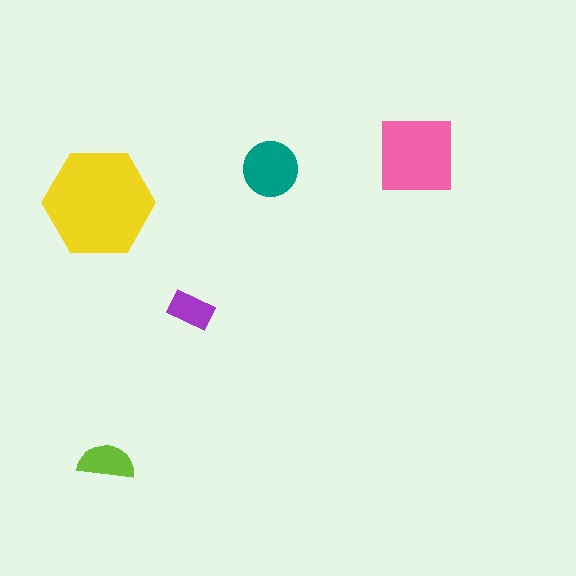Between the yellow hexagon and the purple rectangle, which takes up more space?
The yellow hexagon.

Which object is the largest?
The yellow hexagon.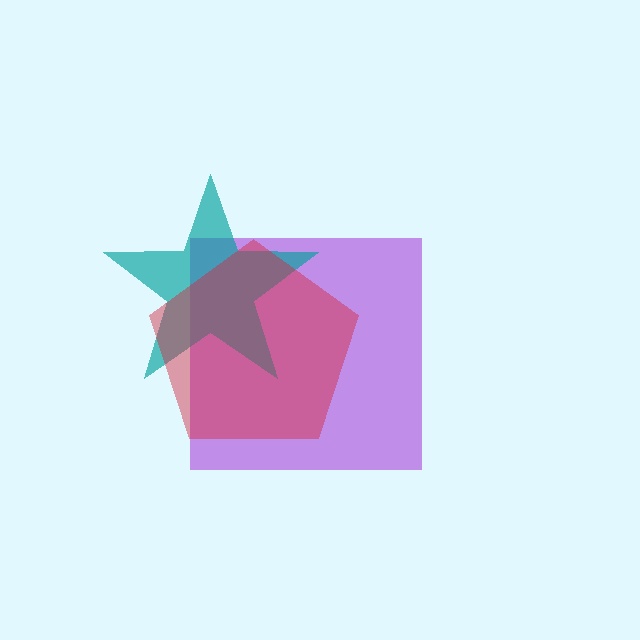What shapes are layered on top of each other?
The layered shapes are: a purple square, a teal star, a red pentagon.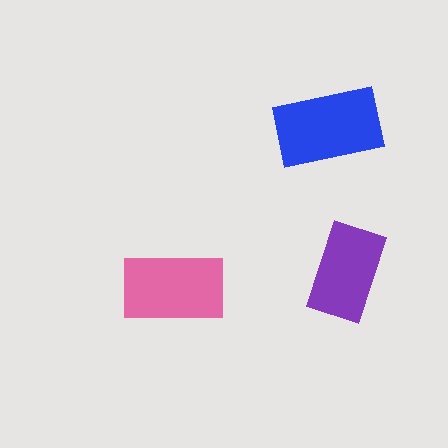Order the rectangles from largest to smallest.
the blue one, the pink one, the purple one.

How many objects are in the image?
There are 3 objects in the image.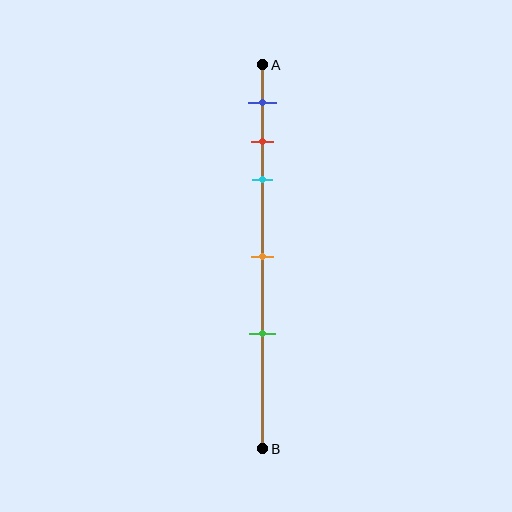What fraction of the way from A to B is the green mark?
The green mark is approximately 70% (0.7) of the way from A to B.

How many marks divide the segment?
There are 5 marks dividing the segment.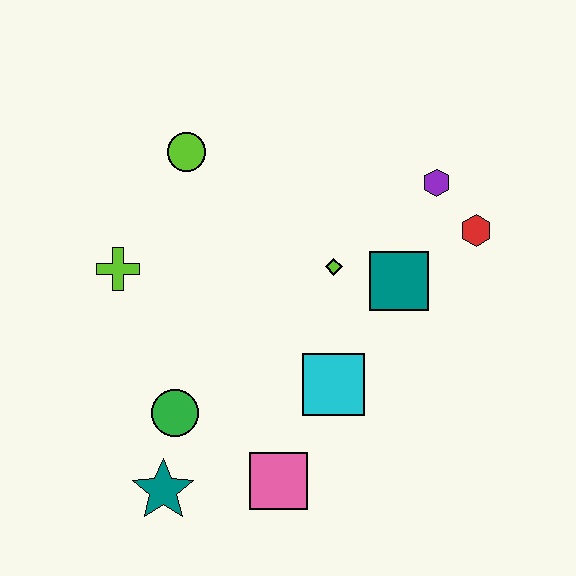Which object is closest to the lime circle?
The lime cross is closest to the lime circle.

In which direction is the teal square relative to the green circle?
The teal square is to the right of the green circle.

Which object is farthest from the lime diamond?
The teal star is farthest from the lime diamond.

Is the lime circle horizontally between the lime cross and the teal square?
Yes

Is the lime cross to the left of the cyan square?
Yes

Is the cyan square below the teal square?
Yes